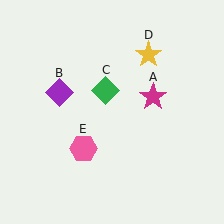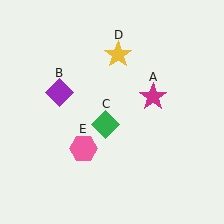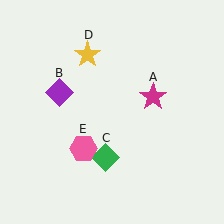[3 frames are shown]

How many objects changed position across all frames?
2 objects changed position: green diamond (object C), yellow star (object D).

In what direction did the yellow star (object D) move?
The yellow star (object D) moved left.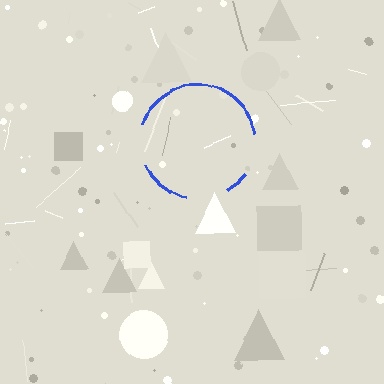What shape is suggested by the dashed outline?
The dashed outline suggests a circle.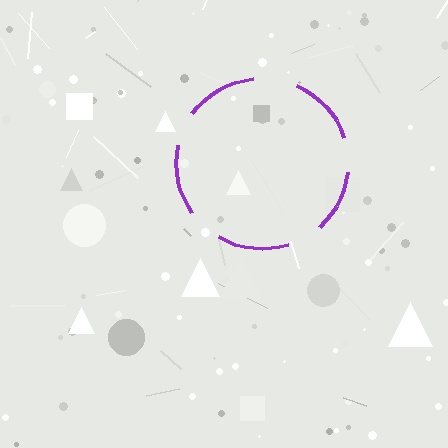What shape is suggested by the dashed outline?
The dashed outline suggests a circle.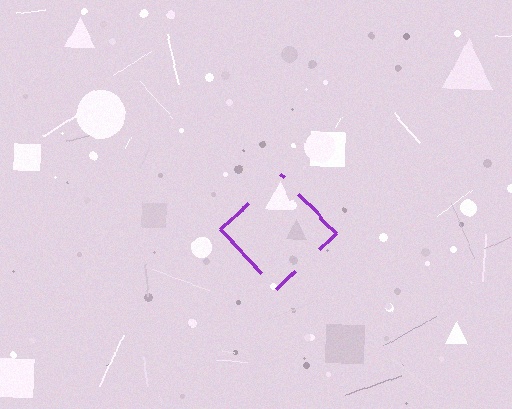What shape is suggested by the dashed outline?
The dashed outline suggests a diamond.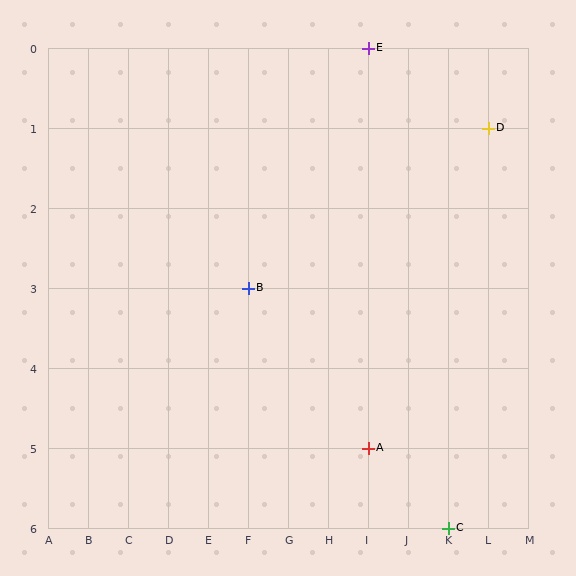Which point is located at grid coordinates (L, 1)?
Point D is at (L, 1).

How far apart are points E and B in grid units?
Points E and B are 3 columns and 3 rows apart (about 4.2 grid units diagonally).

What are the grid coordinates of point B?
Point B is at grid coordinates (F, 3).